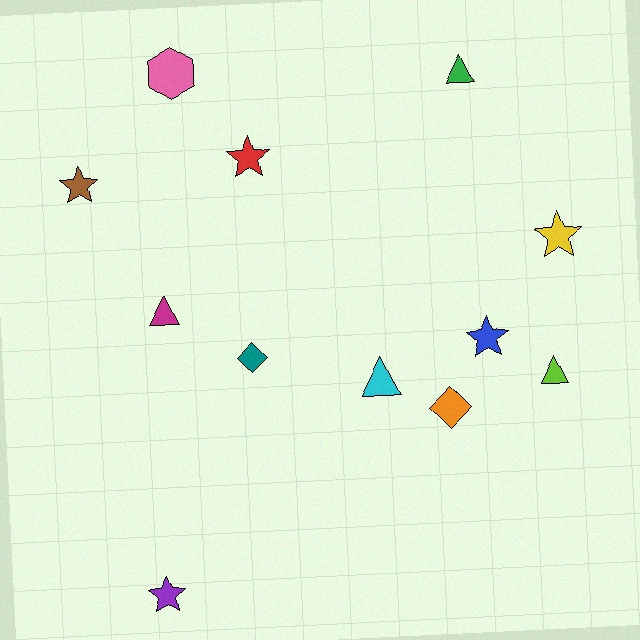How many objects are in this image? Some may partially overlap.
There are 12 objects.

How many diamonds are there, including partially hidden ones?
There are 2 diamonds.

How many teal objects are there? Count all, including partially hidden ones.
There is 1 teal object.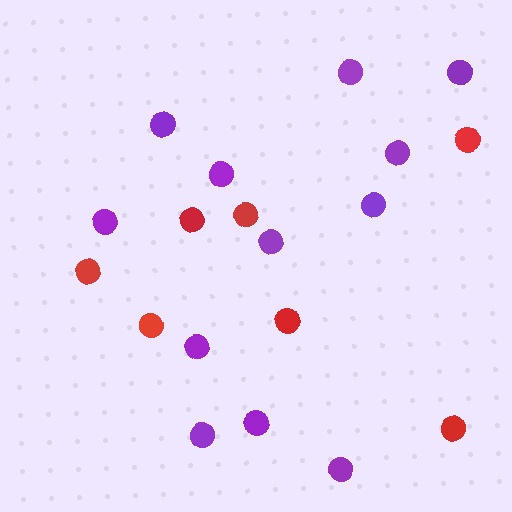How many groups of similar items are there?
There are 2 groups: one group of red circles (7) and one group of purple circles (12).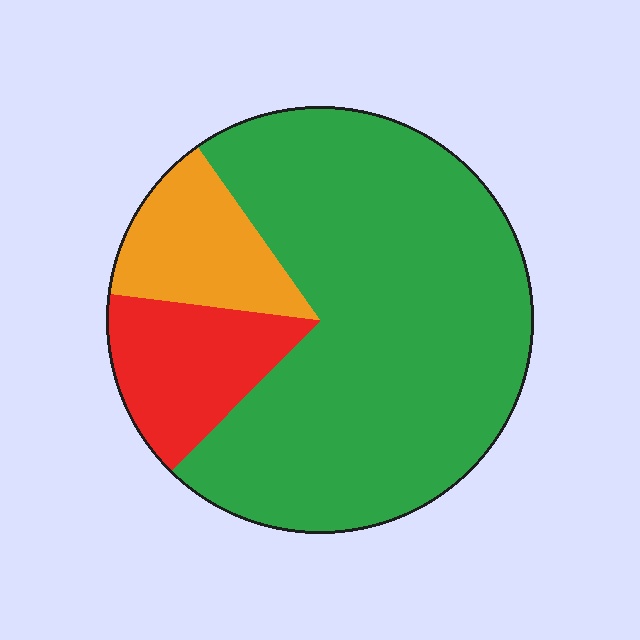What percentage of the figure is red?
Red takes up less than a sixth of the figure.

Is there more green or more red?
Green.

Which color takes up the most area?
Green, at roughly 70%.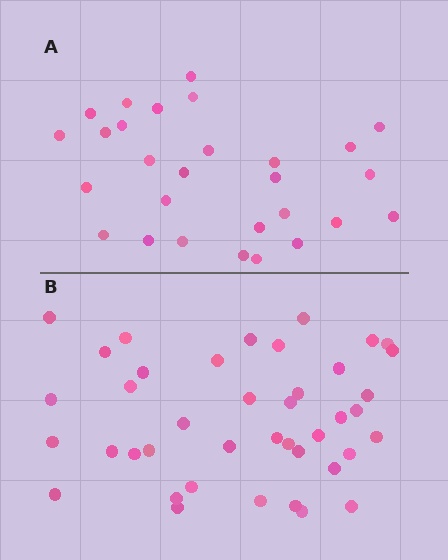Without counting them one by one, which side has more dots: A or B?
Region B (the bottom region) has more dots.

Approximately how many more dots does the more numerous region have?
Region B has approximately 15 more dots than region A.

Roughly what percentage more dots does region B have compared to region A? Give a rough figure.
About 45% more.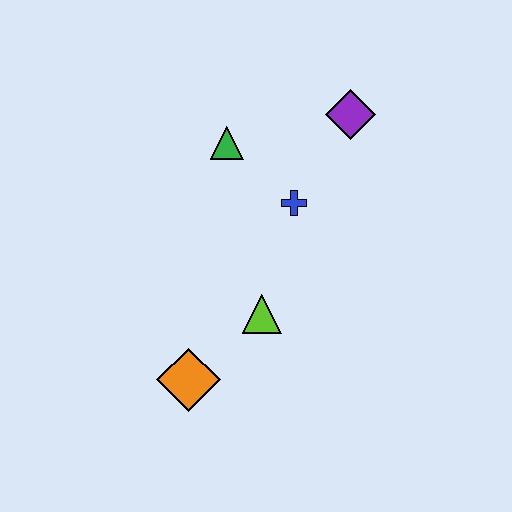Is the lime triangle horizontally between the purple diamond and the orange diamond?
Yes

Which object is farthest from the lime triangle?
The purple diamond is farthest from the lime triangle.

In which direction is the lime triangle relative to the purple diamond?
The lime triangle is below the purple diamond.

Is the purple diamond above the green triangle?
Yes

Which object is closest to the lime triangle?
The orange diamond is closest to the lime triangle.